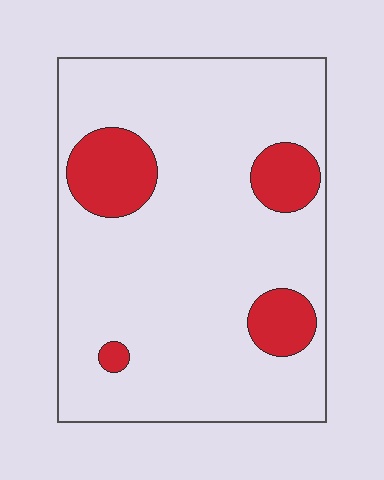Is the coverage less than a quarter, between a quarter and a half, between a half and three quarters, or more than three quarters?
Less than a quarter.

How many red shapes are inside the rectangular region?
4.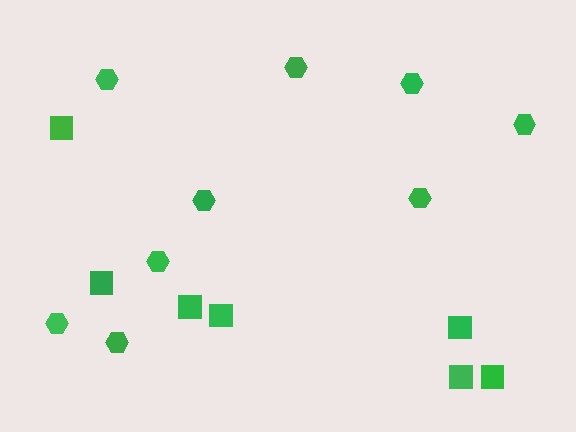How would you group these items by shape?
There are 2 groups: one group of hexagons (9) and one group of squares (7).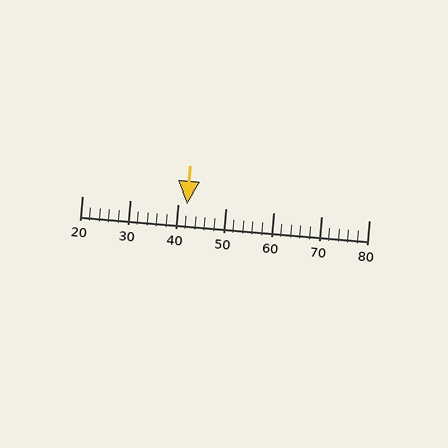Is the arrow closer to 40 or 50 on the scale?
The arrow is closer to 40.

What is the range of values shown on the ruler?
The ruler shows values from 20 to 80.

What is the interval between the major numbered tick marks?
The major tick marks are spaced 10 units apart.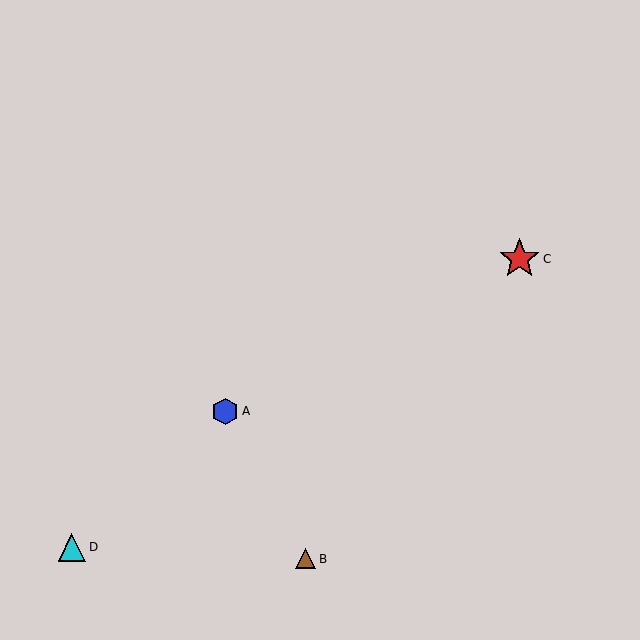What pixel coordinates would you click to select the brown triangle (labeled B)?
Click at (306, 559) to select the brown triangle B.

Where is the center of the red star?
The center of the red star is at (519, 259).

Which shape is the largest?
The red star (labeled C) is the largest.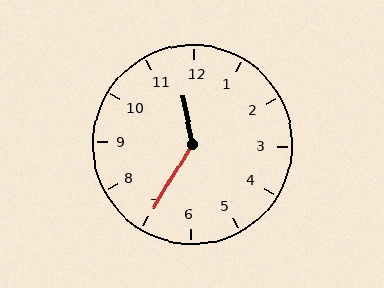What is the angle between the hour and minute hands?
Approximately 138 degrees.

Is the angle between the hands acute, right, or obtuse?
It is obtuse.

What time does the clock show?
11:35.